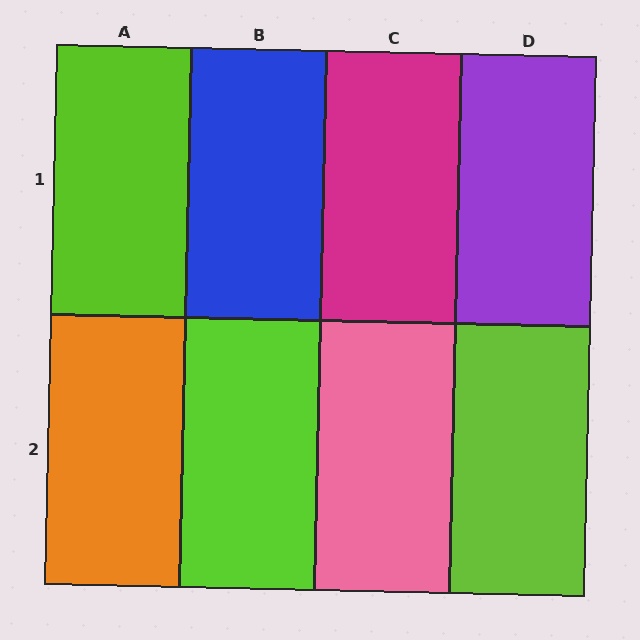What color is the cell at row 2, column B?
Lime.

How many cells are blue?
1 cell is blue.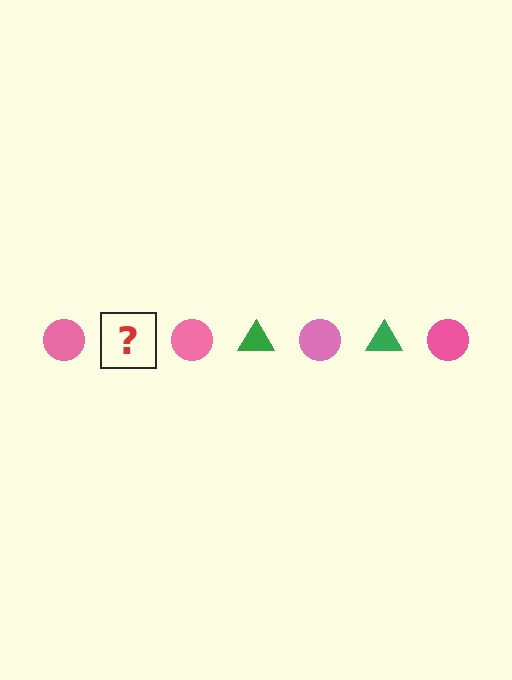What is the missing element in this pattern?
The missing element is a green triangle.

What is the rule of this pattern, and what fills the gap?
The rule is that the pattern alternates between pink circle and green triangle. The gap should be filled with a green triangle.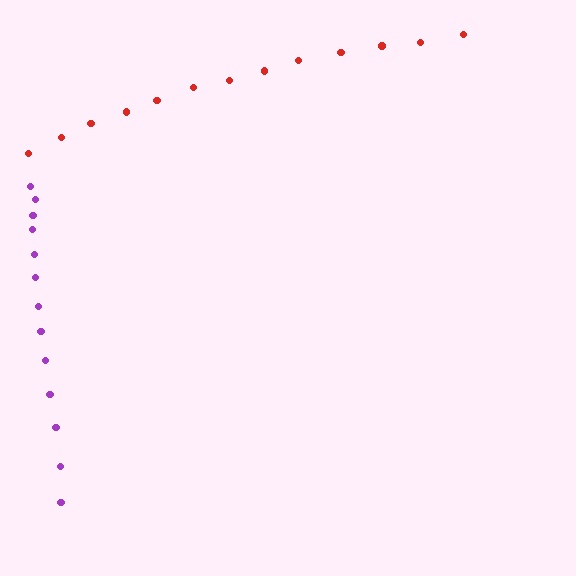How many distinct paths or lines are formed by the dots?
There are 2 distinct paths.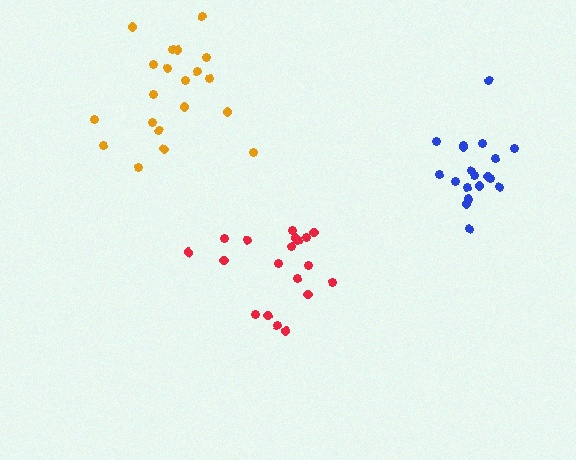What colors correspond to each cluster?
The clusters are colored: orange, red, blue.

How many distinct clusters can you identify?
There are 3 distinct clusters.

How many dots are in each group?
Group 1: 20 dots, Group 2: 19 dots, Group 3: 19 dots (58 total).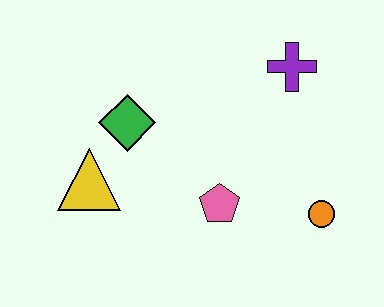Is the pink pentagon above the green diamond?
No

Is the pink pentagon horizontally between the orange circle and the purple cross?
No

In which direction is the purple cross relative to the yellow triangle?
The purple cross is to the right of the yellow triangle.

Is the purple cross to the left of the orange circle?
Yes